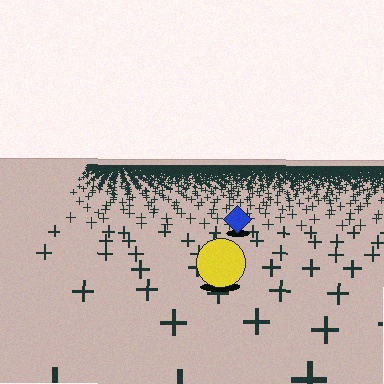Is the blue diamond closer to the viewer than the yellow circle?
No. The yellow circle is closer — you can tell from the texture gradient: the ground texture is coarser near it.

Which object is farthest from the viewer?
The blue diamond is farthest from the viewer. It appears smaller and the ground texture around it is denser.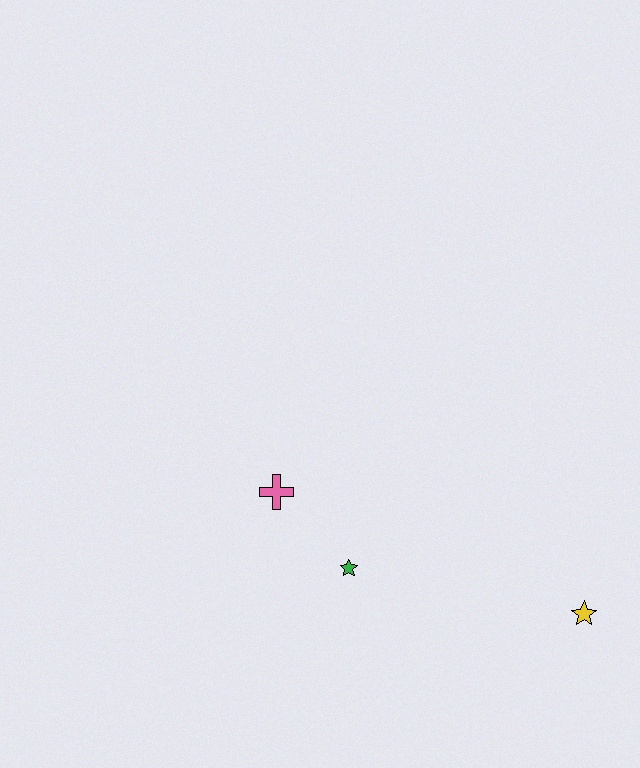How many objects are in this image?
There are 3 objects.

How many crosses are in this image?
There is 1 cross.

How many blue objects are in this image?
There are no blue objects.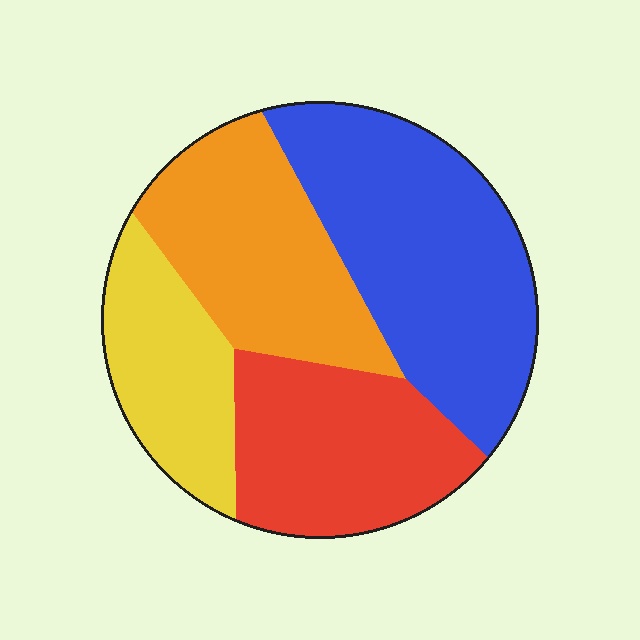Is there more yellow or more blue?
Blue.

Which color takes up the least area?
Yellow, at roughly 15%.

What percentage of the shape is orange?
Orange takes up about one quarter (1/4) of the shape.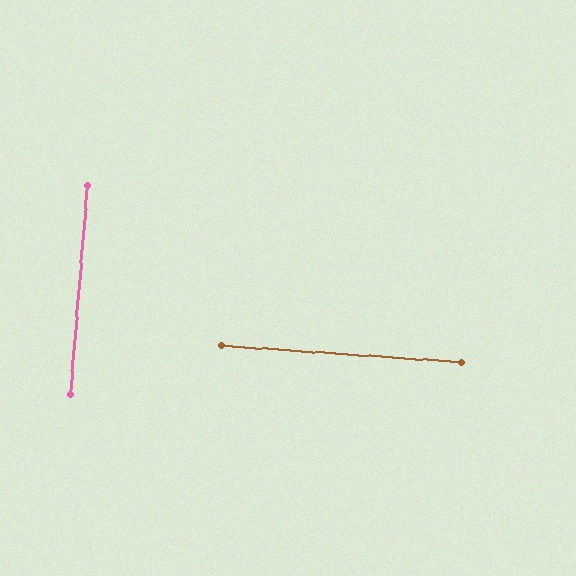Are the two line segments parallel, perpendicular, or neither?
Perpendicular — they meet at approximately 89°.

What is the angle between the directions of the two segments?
Approximately 89 degrees.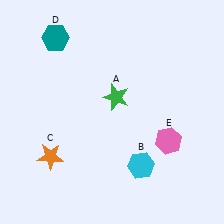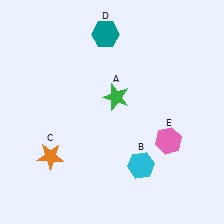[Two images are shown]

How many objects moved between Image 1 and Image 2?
1 object moved between the two images.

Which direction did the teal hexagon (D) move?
The teal hexagon (D) moved right.